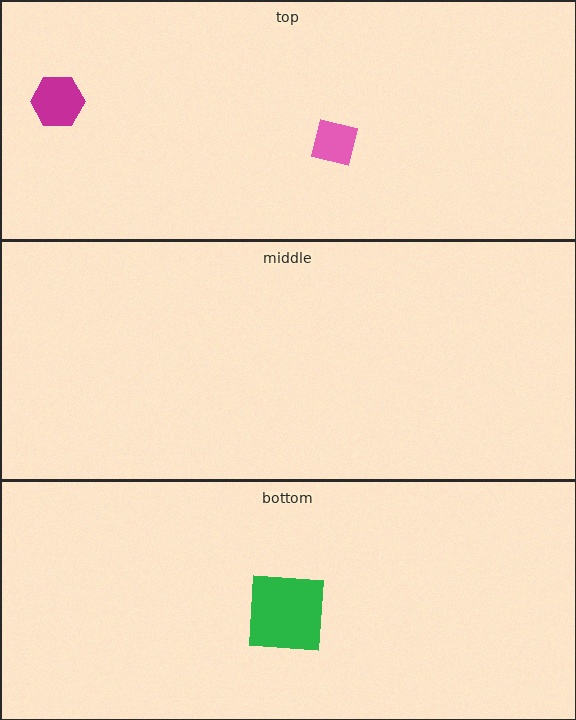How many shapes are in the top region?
2.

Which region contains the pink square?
The top region.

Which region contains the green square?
The bottom region.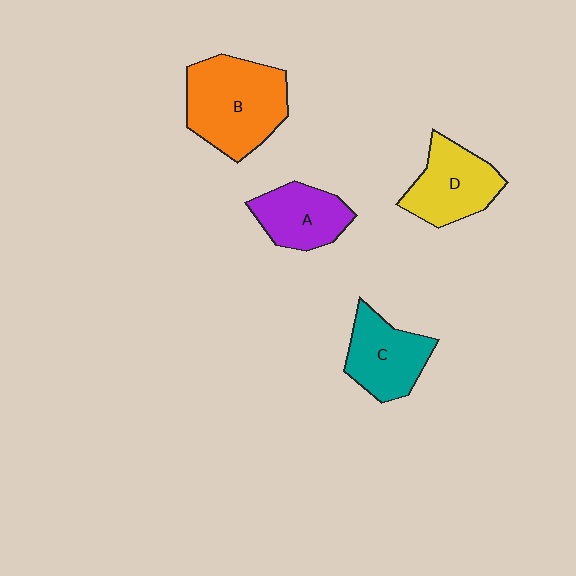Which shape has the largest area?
Shape B (orange).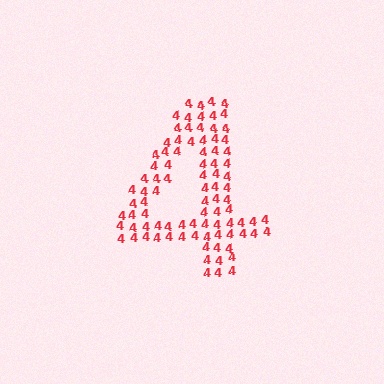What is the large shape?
The large shape is the digit 4.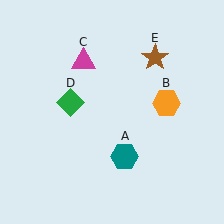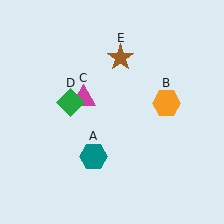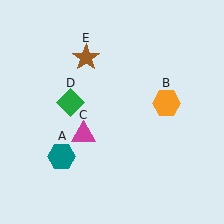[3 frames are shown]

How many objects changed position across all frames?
3 objects changed position: teal hexagon (object A), magenta triangle (object C), brown star (object E).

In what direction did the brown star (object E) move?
The brown star (object E) moved left.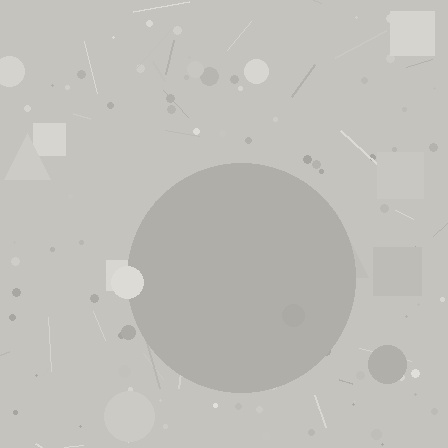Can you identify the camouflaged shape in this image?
The camouflaged shape is a circle.